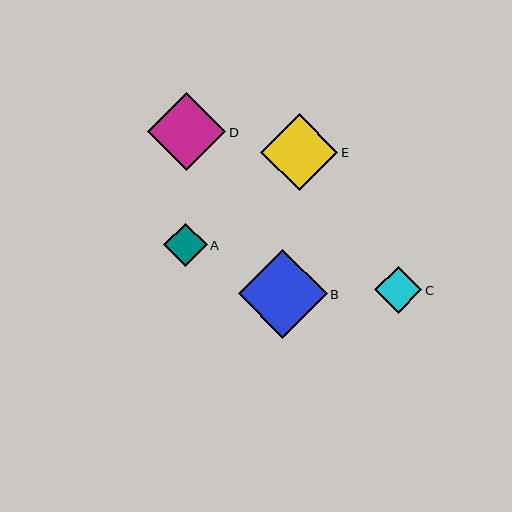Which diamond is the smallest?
Diamond A is the smallest with a size of approximately 44 pixels.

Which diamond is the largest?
Diamond B is the largest with a size of approximately 89 pixels.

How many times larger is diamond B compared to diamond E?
Diamond B is approximately 1.2 times the size of diamond E.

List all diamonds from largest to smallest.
From largest to smallest: B, D, E, C, A.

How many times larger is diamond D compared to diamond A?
Diamond D is approximately 1.8 times the size of diamond A.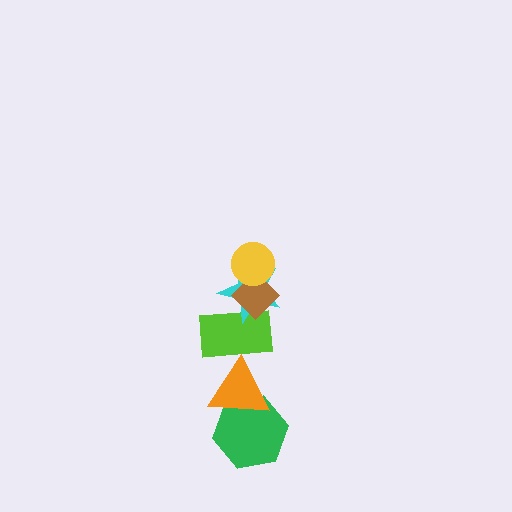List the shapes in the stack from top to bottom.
From top to bottom: the yellow circle, the brown diamond, the cyan star, the lime rectangle, the orange triangle, the green hexagon.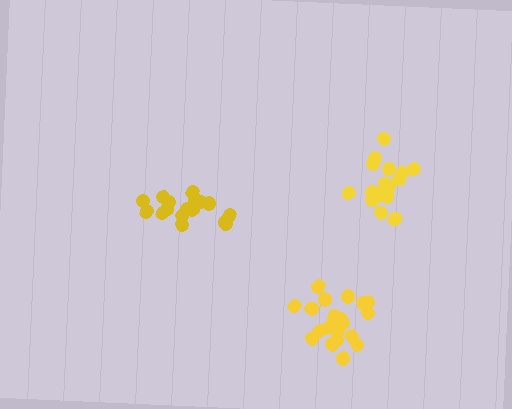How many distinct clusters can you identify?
There are 3 distinct clusters.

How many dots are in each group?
Group 1: 17 dots, Group 2: 17 dots, Group 3: 21 dots (55 total).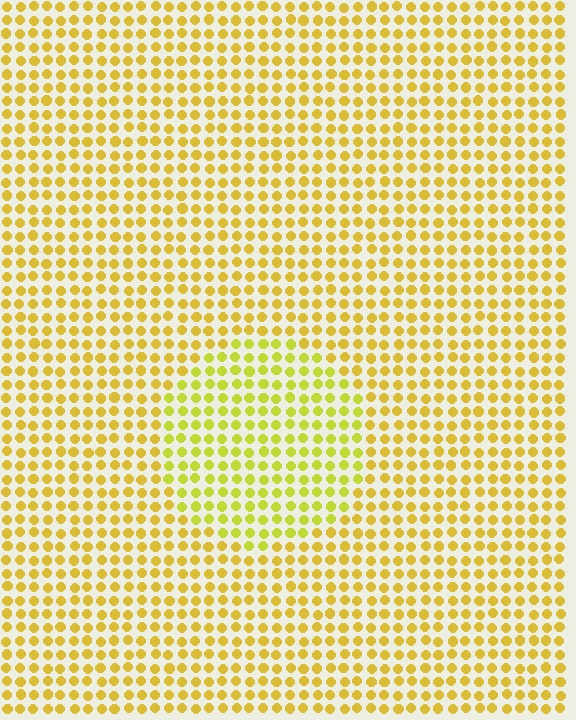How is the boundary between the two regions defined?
The boundary is defined purely by a slight shift in hue (about 21 degrees). Spacing, size, and orientation are identical on both sides.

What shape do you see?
I see a circle.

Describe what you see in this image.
The image is filled with small yellow elements in a uniform arrangement. A circle-shaped region is visible where the elements are tinted to a slightly different hue, forming a subtle color boundary.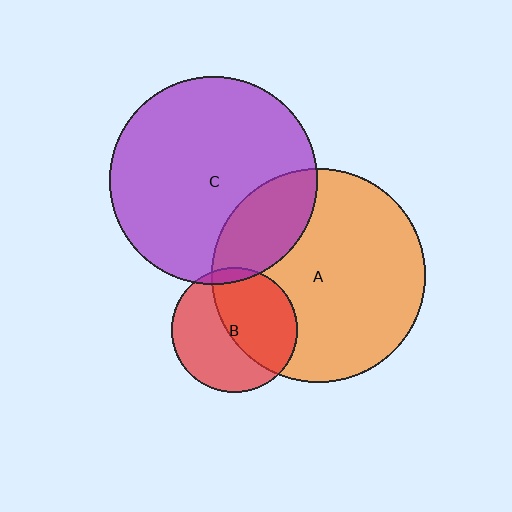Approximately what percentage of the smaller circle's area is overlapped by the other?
Approximately 50%.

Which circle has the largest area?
Circle A (orange).